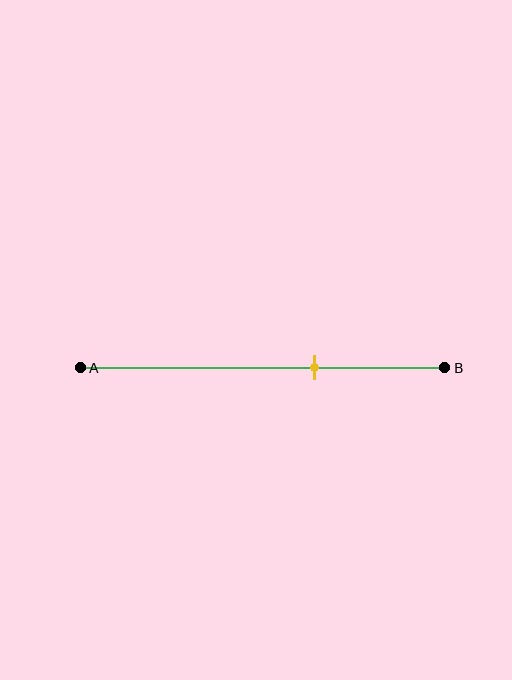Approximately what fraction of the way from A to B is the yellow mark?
The yellow mark is approximately 65% of the way from A to B.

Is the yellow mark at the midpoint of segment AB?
No, the mark is at about 65% from A, not at the 50% midpoint.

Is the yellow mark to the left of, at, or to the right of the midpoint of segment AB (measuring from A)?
The yellow mark is to the right of the midpoint of segment AB.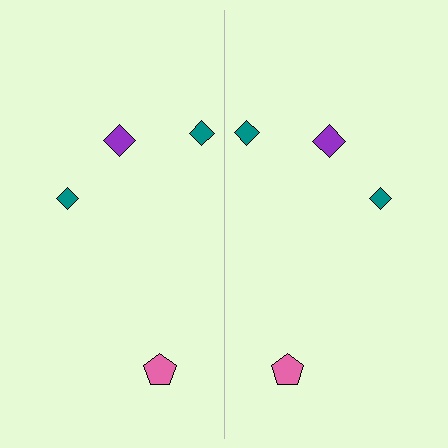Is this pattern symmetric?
Yes, this pattern has bilateral (reflection) symmetry.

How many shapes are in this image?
There are 8 shapes in this image.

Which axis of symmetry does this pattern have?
The pattern has a vertical axis of symmetry running through the center of the image.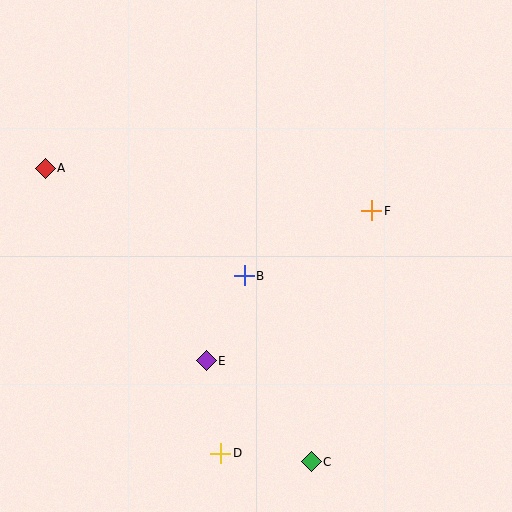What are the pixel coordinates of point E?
Point E is at (206, 361).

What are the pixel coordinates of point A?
Point A is at (45, 168).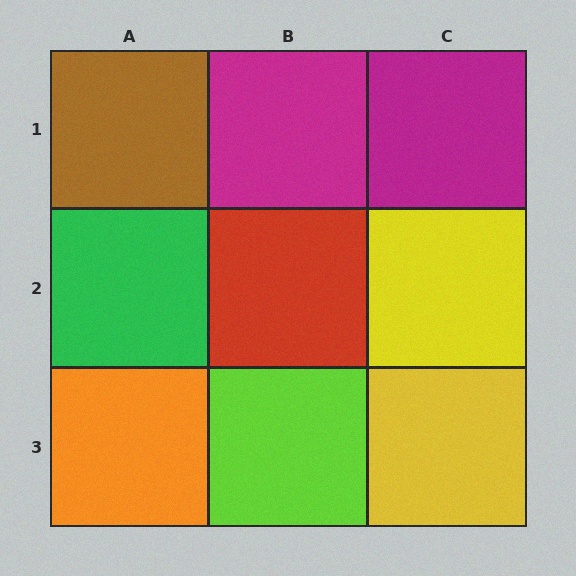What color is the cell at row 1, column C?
Magenta.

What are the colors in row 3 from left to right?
Orange, lime, yellow.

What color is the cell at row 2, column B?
Red.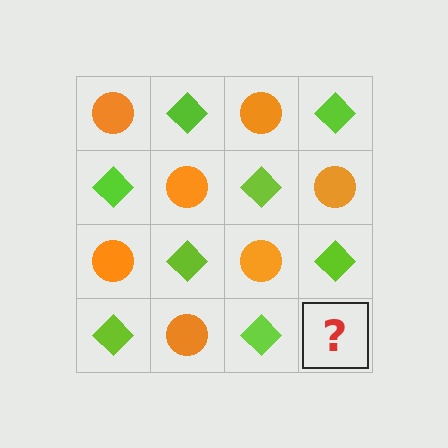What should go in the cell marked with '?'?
The missing cell should contain an orange circle.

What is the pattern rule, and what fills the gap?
The rule is that it alternates orange circle and lime diamond in a checkerboard pattern. The gap should be filled with an orange circle.